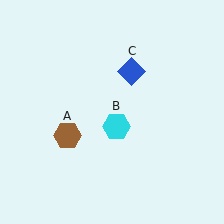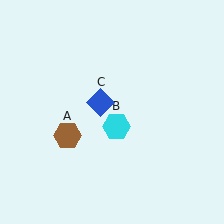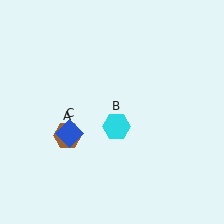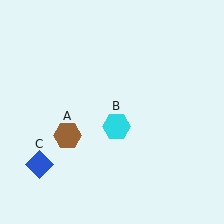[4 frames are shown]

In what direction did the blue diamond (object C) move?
The blue diamond (object C) moved down and to the left.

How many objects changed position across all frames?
1 object changed position: blue diamond (object C).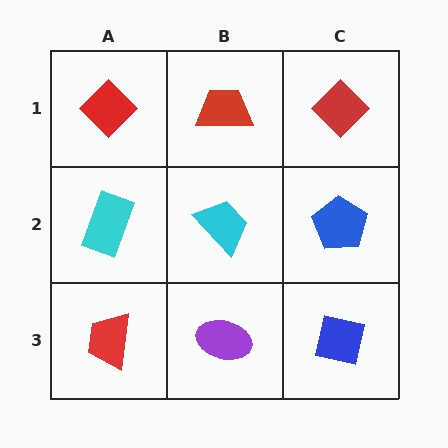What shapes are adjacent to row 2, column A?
A red diamond (row 1, column A), a red trapezoid (row 3, column A), a cyan trapezoid (row 2, column B).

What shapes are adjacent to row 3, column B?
A cyan trapezoid (row 2, column B), a red trapezoid (row 3, column A), a blue square (row 3, column C).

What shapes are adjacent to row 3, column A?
A cyan rectangle (row 2, column A), a purple ellipse (row 3, column B).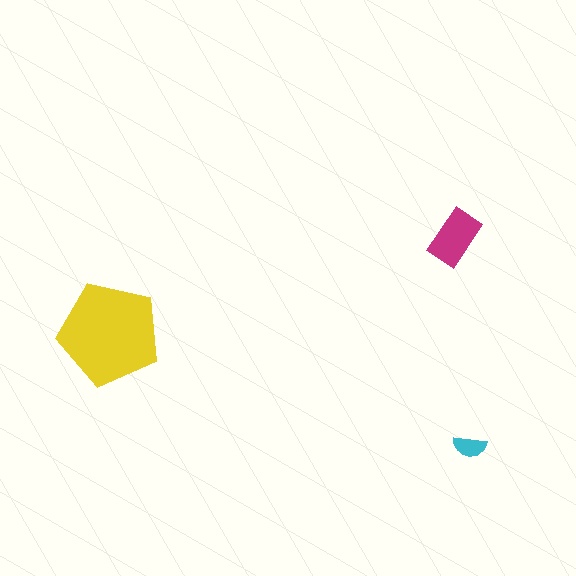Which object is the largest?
The yellow pentagon.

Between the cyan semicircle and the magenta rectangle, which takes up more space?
The magenta rectangle.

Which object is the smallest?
The cyan semicircle.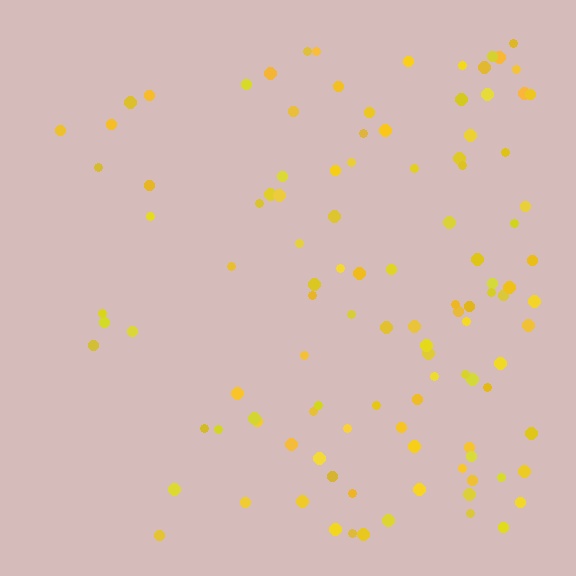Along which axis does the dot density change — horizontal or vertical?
Horizontal.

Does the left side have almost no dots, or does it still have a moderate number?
Still a moderate number, just noticeably fewer than the right.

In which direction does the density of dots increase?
From left to right, with the right side densest.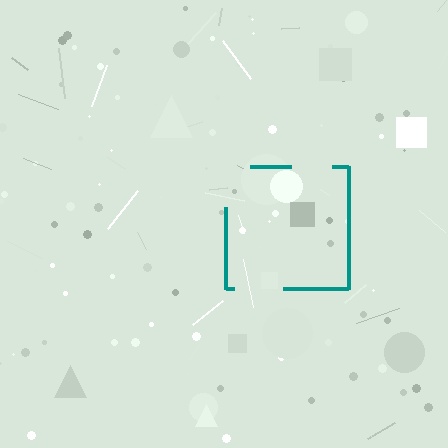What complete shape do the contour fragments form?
The contour fragments form a square.